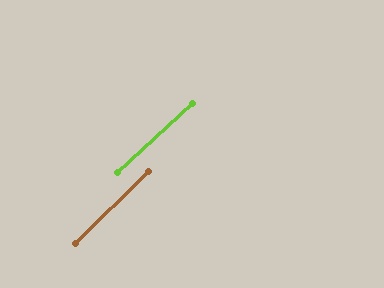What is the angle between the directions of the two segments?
Approximately 2 degrees.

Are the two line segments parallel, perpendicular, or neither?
Parallel — their directions differ by only 1.9°.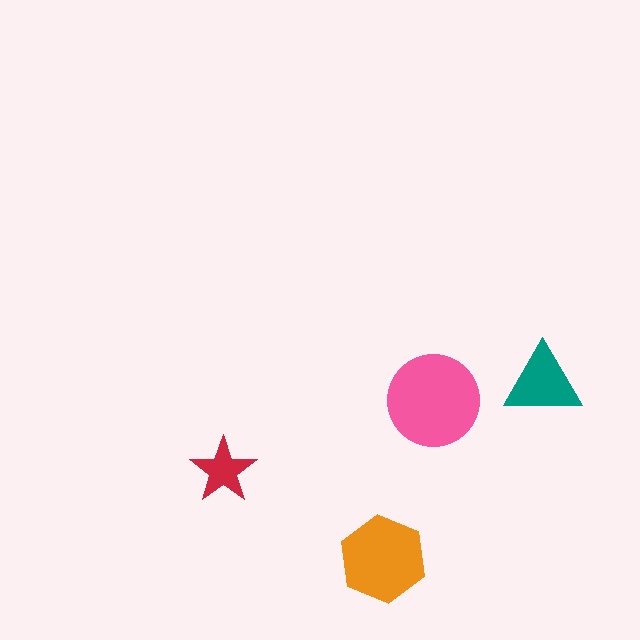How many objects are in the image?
There are 4 objects in the image.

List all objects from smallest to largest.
The red star, the teal triangle, the orange hexagon, the pink circle.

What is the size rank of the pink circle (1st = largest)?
1st.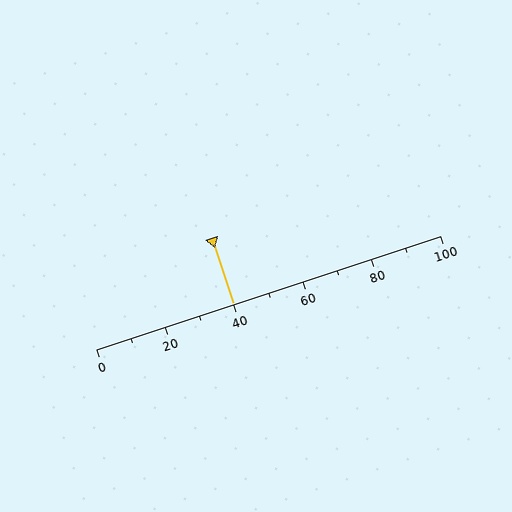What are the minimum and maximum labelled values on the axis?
The axis runs from 0 to 100.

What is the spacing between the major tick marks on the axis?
The major ticks are spaced 20 apart.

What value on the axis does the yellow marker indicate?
The marker indicates approximately 40.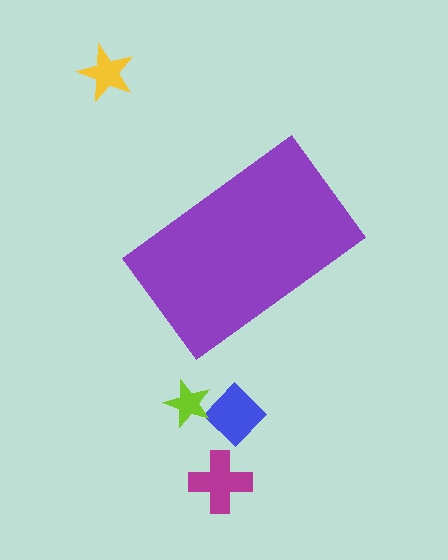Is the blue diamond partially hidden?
No, the blue diamond is fully visible.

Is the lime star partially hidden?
No, the lime star is fully visible.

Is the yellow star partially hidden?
No, the yellow star is fully visible.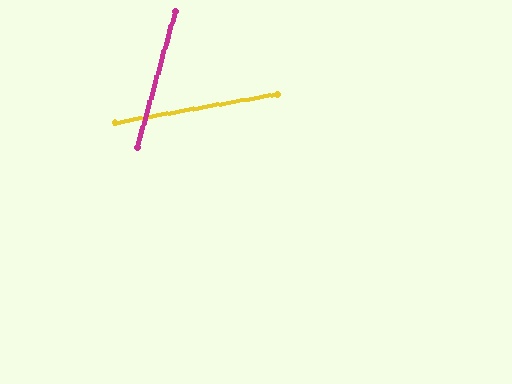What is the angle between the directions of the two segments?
Approximately 64 degrees.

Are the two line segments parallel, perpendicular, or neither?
Neither parallel nor perpendicular — they differ by about 64°.